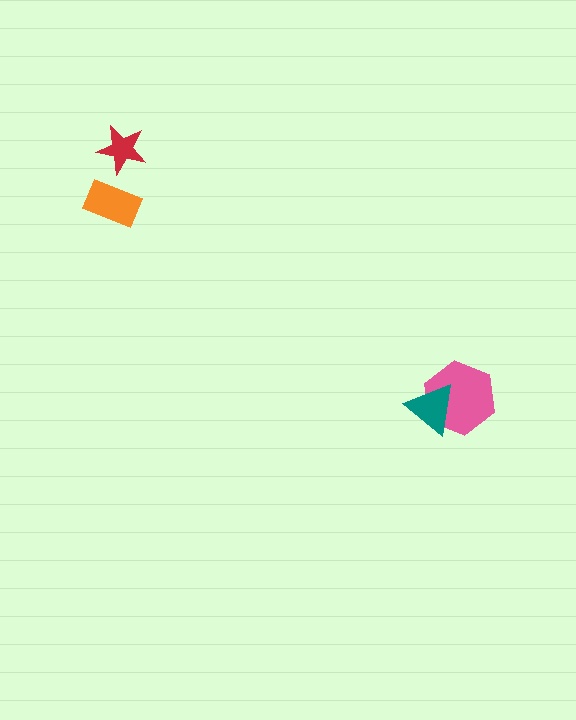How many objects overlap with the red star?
0 objects overlap with the red star.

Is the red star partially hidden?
No, no other shape covers it.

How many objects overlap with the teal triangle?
1 object overlaps with the teal triangle.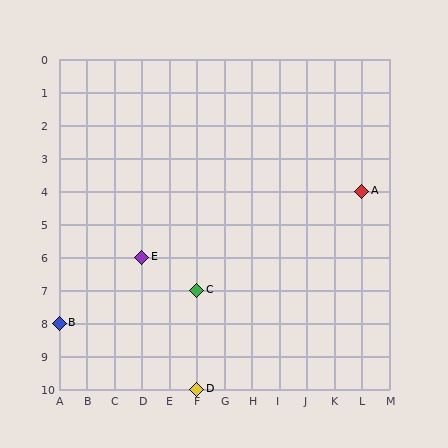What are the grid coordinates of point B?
Point B is at grid coordinates (A, 8).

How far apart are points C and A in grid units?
Points C and A are 6 columns and 3 rows apart (about 6.7 grid units diagonally).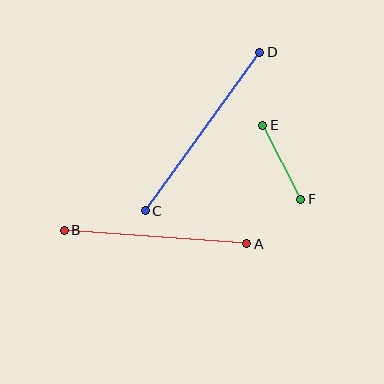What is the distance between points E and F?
The distance is approximately 83 pixels.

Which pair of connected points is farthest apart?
Points C and D are farthest apart.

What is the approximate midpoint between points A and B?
The midpoint is at approximately (156, 237) pixels.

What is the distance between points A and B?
The distance is approximately 183 pixels.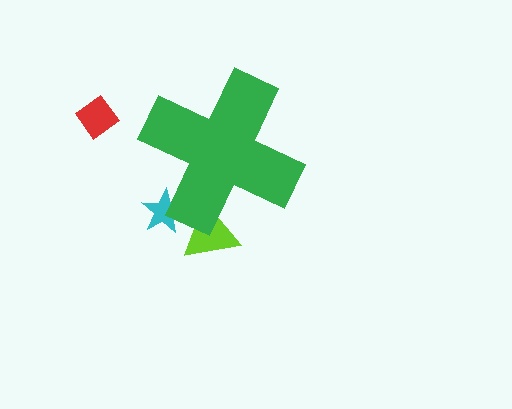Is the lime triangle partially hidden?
Yes, the lime triangle is partially hidden behind the green cross.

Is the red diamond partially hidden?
No, the red diamond is fully visible.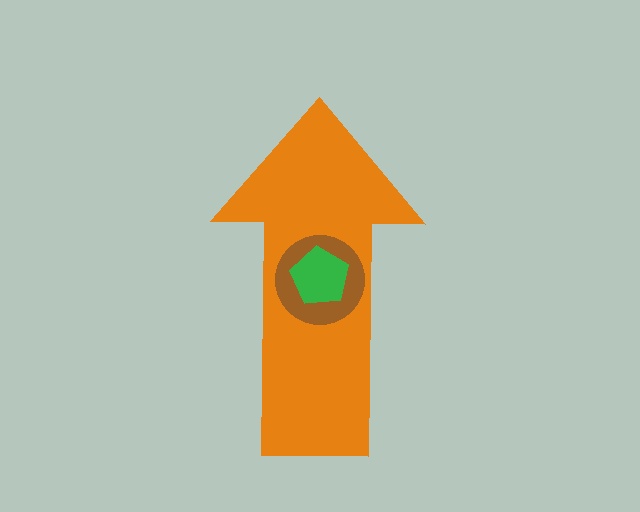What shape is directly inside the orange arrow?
The brown circle.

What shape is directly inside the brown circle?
The green pentagon.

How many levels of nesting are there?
3.